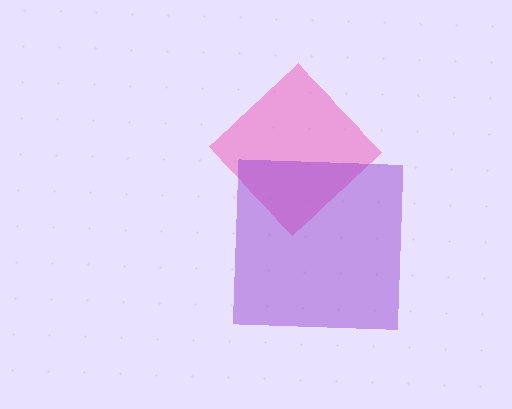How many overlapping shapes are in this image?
There are 2 overlapping shapes in the image.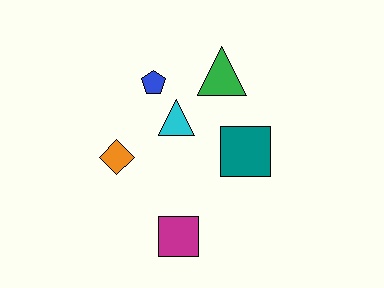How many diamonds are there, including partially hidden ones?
There is 1 diamond.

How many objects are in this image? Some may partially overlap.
There are 6 objects.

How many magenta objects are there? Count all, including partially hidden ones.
There is 1 magenta object.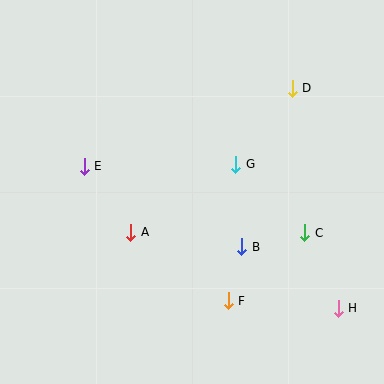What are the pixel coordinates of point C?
Point C is at (305, 233).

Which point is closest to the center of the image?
Point G at (236, 164) is closest to the center.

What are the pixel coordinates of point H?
Point H is at (338, 308).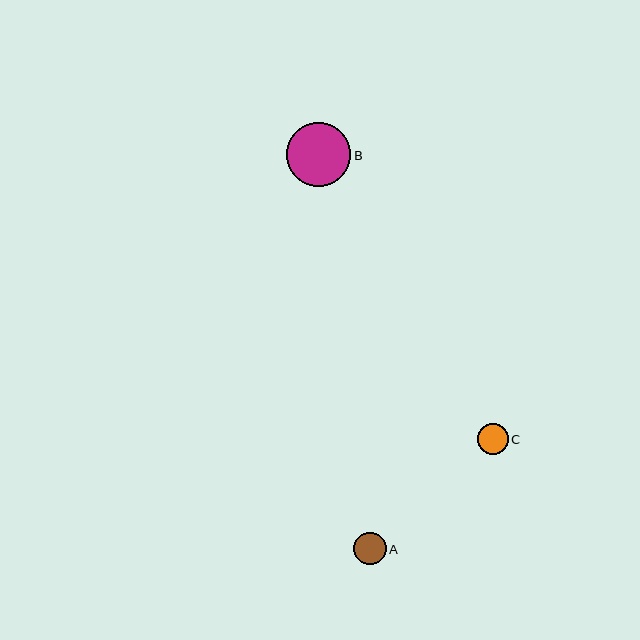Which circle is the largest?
Circle B is the largest with a size of approximately 64 pixels.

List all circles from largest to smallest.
From largest to smallest: B, A, C.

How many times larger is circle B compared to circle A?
Circle B is approximately 2.0 times the size of circle A.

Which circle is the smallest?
Circle C is the smallest with a size of approximately 31 pixels.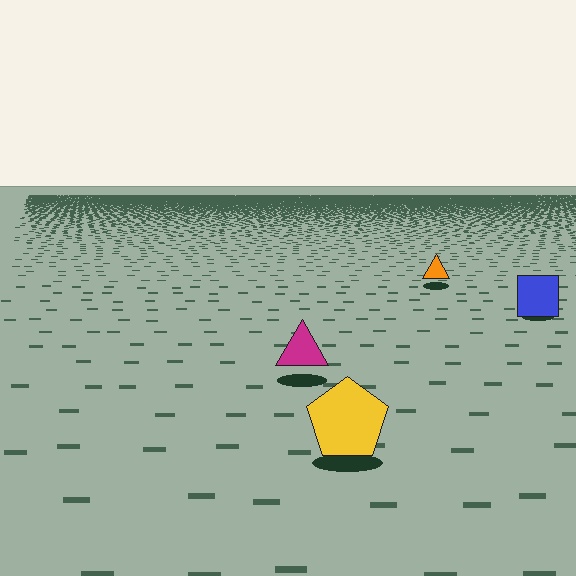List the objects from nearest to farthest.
From nearest to farthest: the yellow pentagon, the magenta triangle, the blue square, the orange triangle.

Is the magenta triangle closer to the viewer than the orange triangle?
Yes. The magenta triangle is closer — you can tell from the texture gradient: the ground texture is coarser near it.